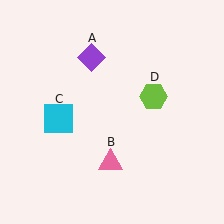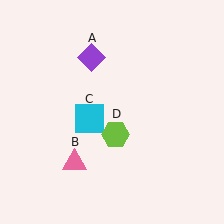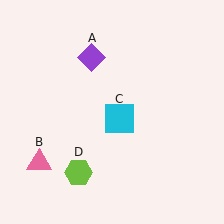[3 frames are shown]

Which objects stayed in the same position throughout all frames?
Purple diamond (object A) remained stationary.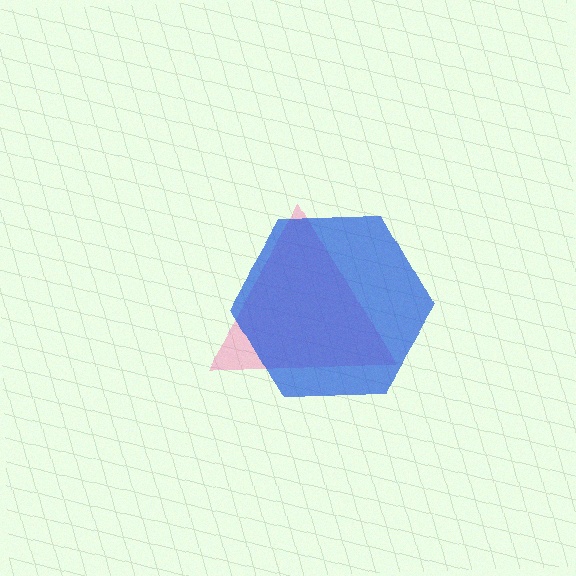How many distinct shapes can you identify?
There are 2 distinct shapes: a pink triangle, a blue hexagon.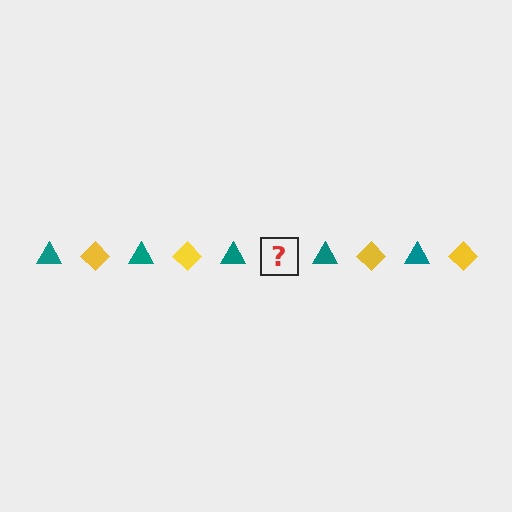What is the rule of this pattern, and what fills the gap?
The rule is that the pattern alternates between teal triangle and yellow diamond. The gap should be filled with a yellow diamond.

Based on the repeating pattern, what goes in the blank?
The blank should be a yellow diamond.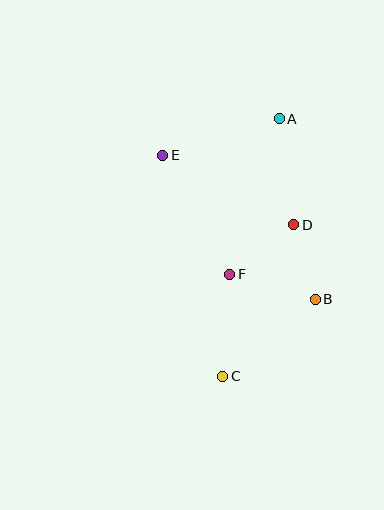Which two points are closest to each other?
Points B and D are closest to each other.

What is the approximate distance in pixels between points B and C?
The distance between B and C is approximately 120 pixels.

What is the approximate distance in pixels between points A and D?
The distance between A and D is approximately 107 pixels.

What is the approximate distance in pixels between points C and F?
The distance between C and F is approximately 102 pixels.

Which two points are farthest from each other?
Points A and C are farthest from each other.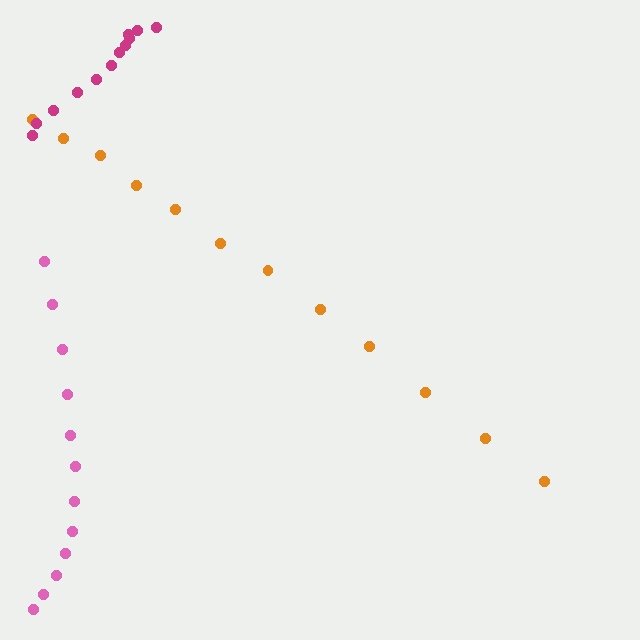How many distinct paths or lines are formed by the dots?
There are 3 distinct paths.